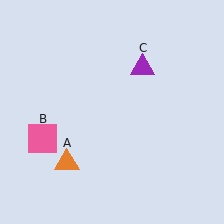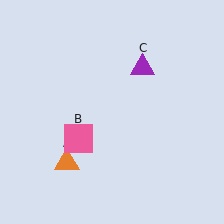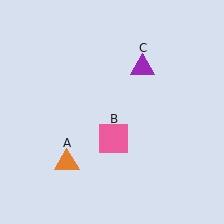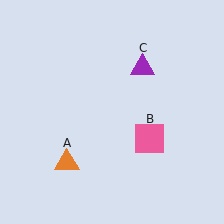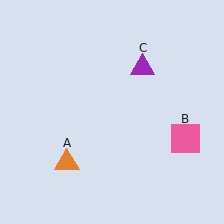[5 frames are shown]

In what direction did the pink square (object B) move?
The pink square (object B) moved right.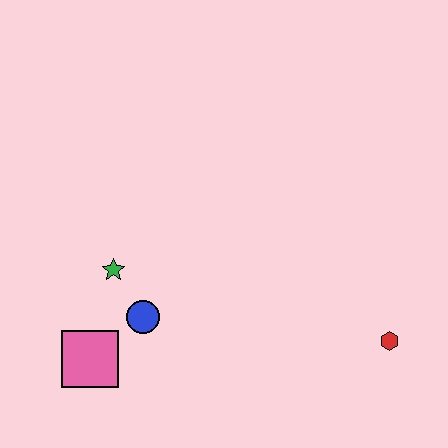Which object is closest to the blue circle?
The green star is closest to the blue circle.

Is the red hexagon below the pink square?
No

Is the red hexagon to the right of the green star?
Yes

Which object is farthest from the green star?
The red hexagon is farthest from the green star.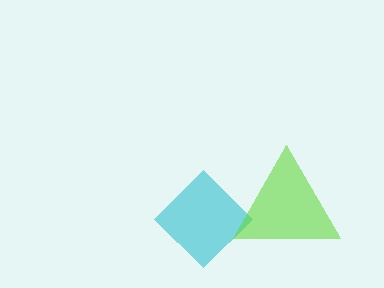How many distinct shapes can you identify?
There are 2 distinct shapes: a cyan diamond, a lime triangle.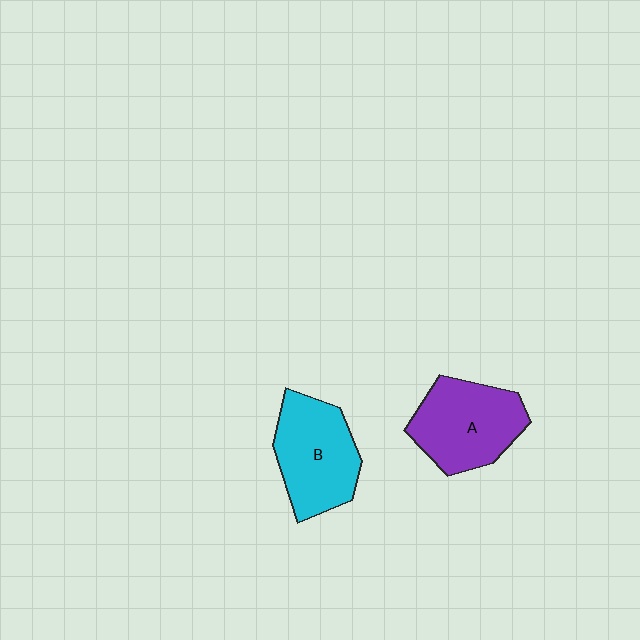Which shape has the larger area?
Shape A (purple).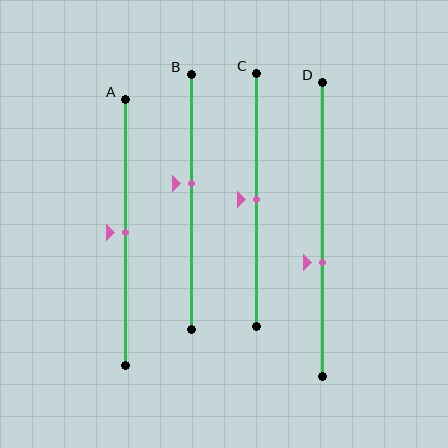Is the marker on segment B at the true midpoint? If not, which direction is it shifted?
No, the marker on segment B is shifted upward by about 7% of the segment length.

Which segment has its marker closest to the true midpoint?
Segment A has its marker closest to the true midpoint.